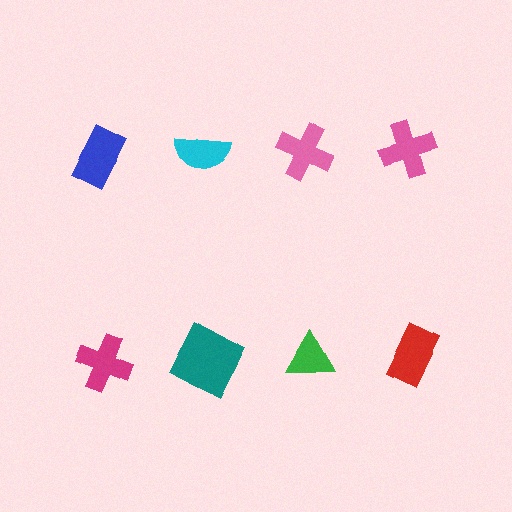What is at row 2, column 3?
A green triangle.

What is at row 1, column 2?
A cyan semicircle.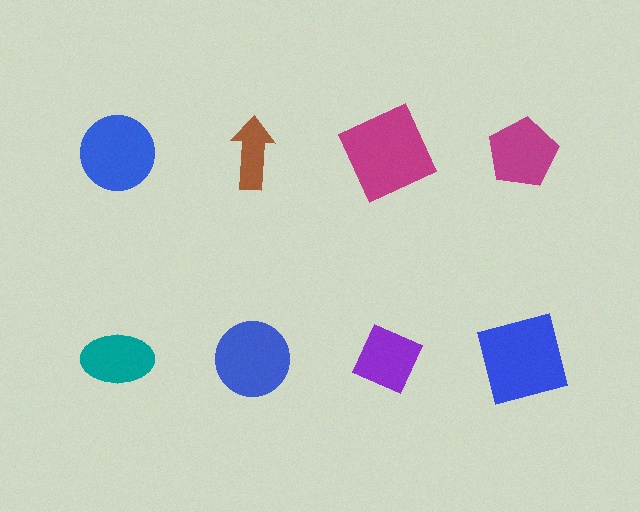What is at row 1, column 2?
A brown arrow.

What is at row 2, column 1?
A teal ellipse.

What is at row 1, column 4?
A magenta pentagon.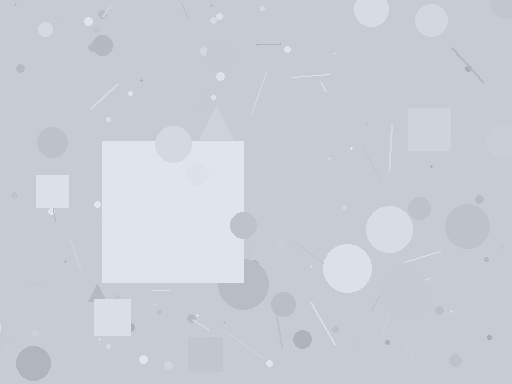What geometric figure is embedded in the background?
A square is embedded in the background.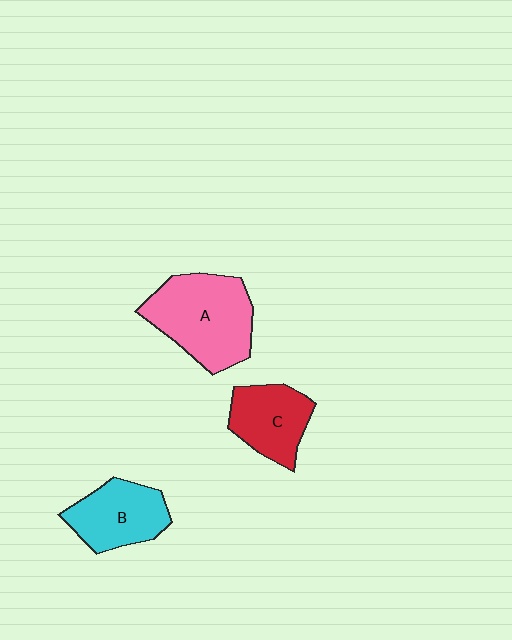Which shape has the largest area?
Shape A (pink).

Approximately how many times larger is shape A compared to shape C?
Approximately 1.6 times.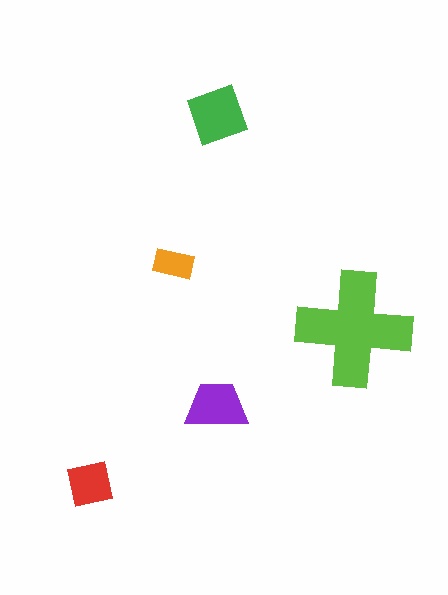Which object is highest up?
The green diamond is topmost.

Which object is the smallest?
The orange rectangle.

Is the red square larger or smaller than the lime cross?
Smaller.